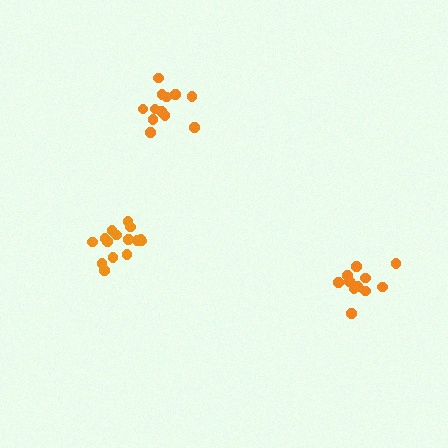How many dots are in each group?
Group 1: 15 dots, Group 2: 11 dots, Group 3: 12 dots (38 total).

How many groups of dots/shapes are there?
There are 3 groups.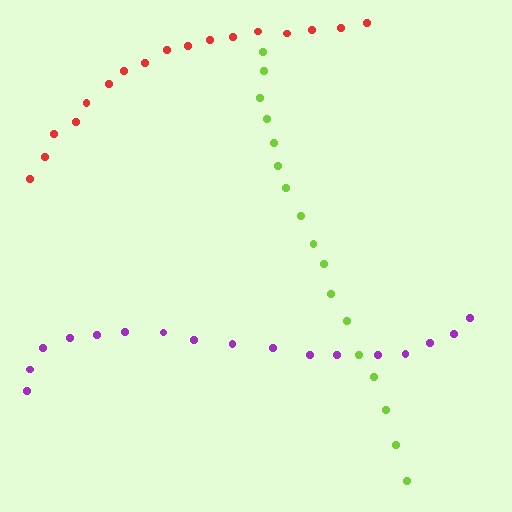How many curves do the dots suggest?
There are 3 distinct paths.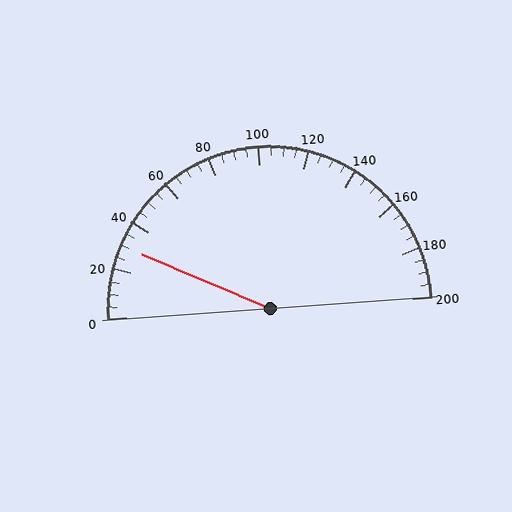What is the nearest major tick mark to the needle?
The nearest major tick mark is 40.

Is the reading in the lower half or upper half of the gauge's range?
The reading is in the lower half of the range (0 to 200).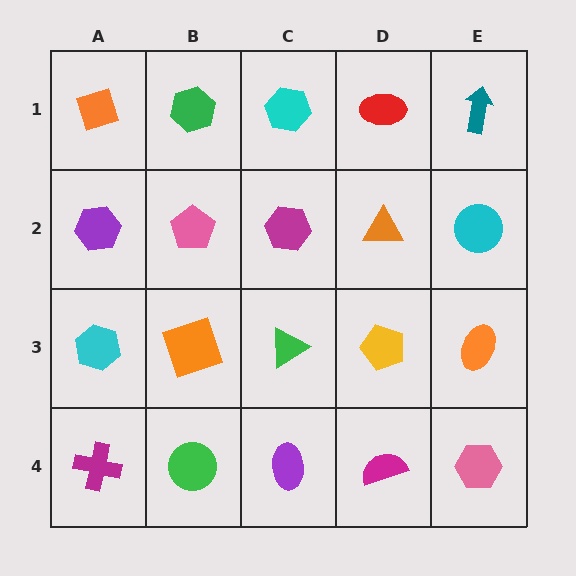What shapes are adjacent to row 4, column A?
A cyan hexagon (row 3, column A), a green circle (row 4, column B).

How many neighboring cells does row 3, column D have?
4.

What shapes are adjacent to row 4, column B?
An orange square (row 3, column B), a magenta cross (row 4, column A), a purple ellipse (row 4, column C).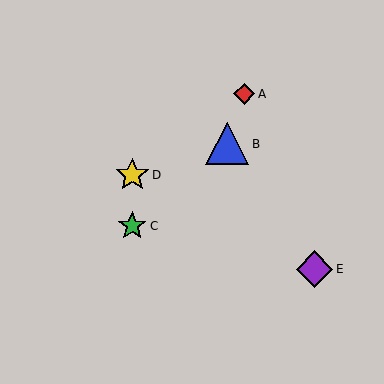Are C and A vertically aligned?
No, C is at x≈132 and A is at x≈244.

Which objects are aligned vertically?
Objects C, D are aligned vertically.